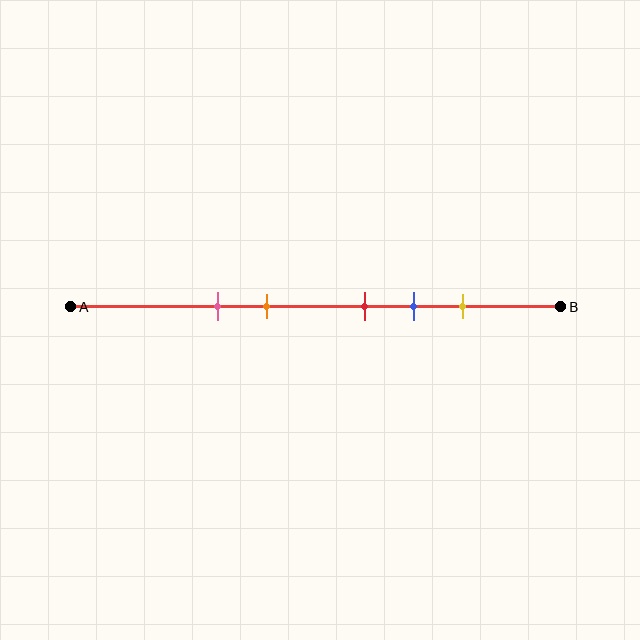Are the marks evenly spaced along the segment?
No, the marks are not evenly spaced.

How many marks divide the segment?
There are 5 marks dividing the segment.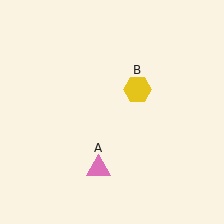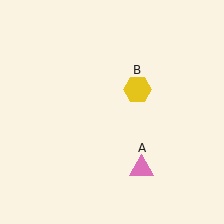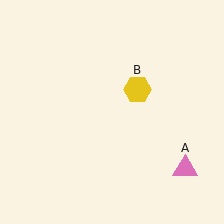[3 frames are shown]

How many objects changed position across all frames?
1 object changed position: pink triangle (object A).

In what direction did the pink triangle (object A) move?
The pink triangle (object A) moved right.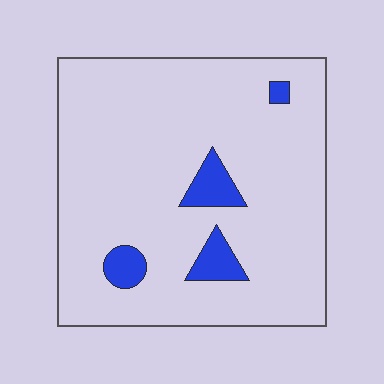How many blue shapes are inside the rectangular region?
4.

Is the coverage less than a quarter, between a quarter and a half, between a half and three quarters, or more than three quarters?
Less than a quarter.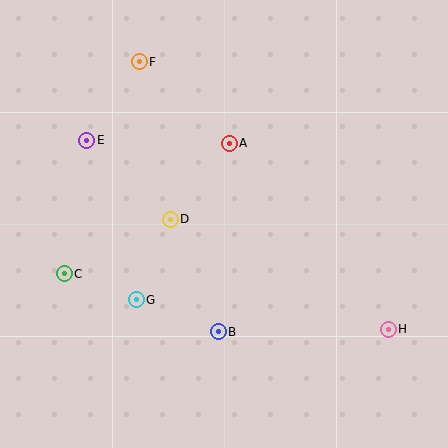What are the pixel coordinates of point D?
Point D is at (170, 219).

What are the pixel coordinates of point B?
Point B is at (218, 332).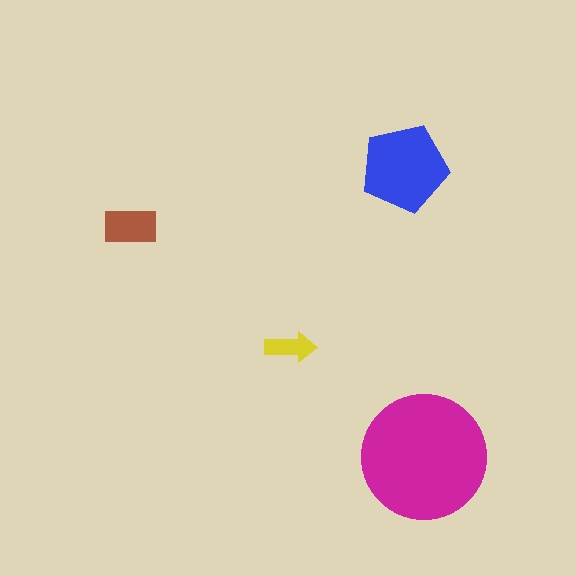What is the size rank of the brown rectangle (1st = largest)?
3rd.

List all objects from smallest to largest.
The yellow arrow, the brown rectangle, the blue pentagon, the magenta circle.